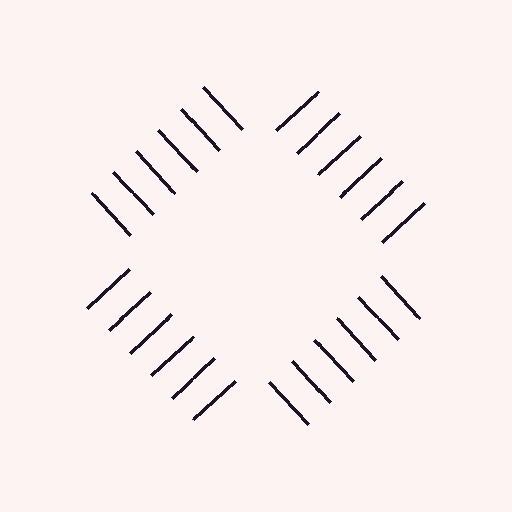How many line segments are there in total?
24 — 6 along each of the 4 edges.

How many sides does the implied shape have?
4 sides — the line-ends trace a square.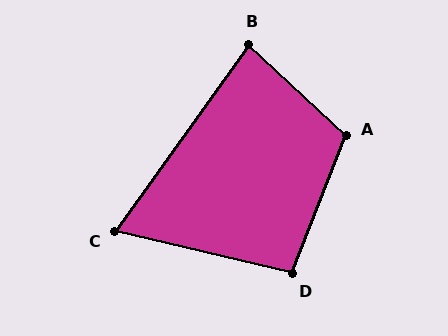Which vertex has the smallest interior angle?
C, at approximately 68 degrees.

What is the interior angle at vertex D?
Approximately 98 degrees (obtuse).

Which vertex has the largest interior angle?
A, at approximately 112 degrees.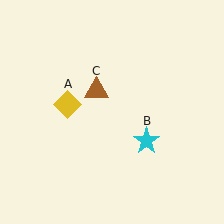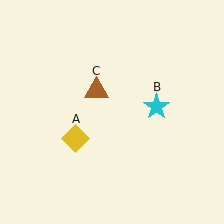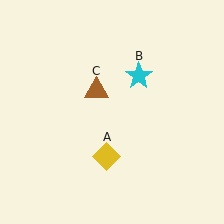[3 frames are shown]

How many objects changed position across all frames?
2 objects changed position: yellow diamond (object A), cyan star (object B).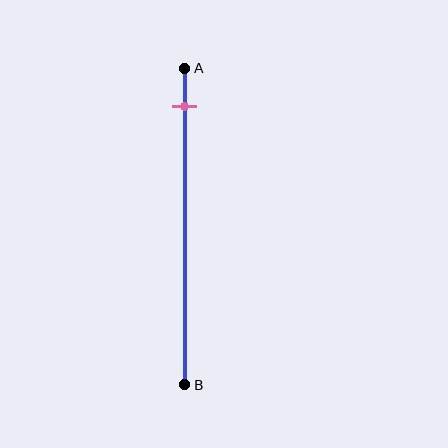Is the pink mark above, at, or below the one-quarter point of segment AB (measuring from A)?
The pink mark is above the one-quarter point of segment AB.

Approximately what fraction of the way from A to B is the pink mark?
The pink mark is approximately 10% of the way from A to B.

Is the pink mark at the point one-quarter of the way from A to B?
No, the mark is at about 10% from A, not at the 25% one-quarter point.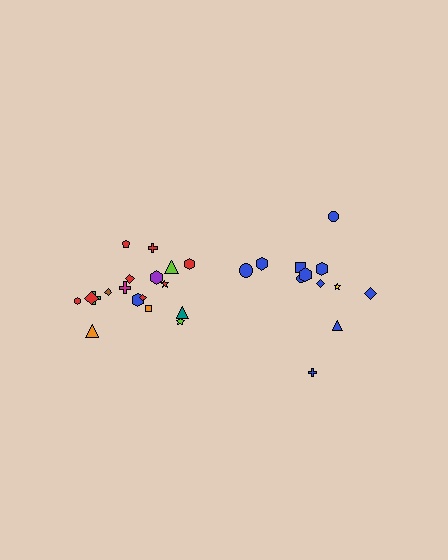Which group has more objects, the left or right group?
The left group.